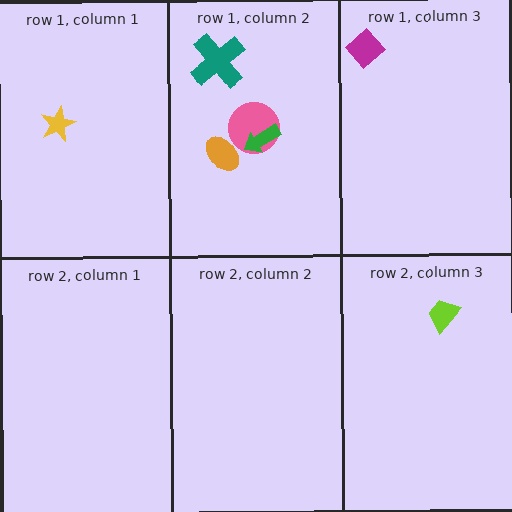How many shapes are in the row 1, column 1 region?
1.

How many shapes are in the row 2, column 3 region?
1.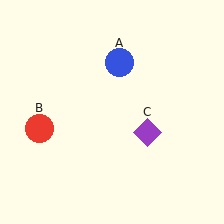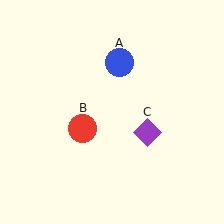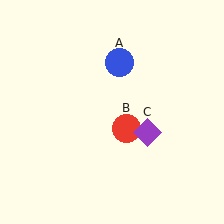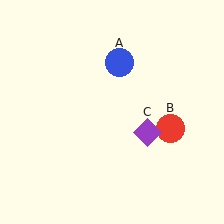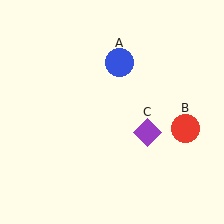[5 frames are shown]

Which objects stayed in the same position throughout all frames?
Blue circle (object A) and purple diamond (object C) remained stationary.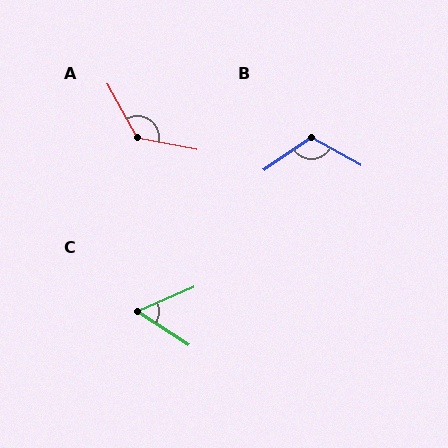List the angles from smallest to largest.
C (56°), B (117°), A (130°).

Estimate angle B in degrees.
Approximately 117 degrees.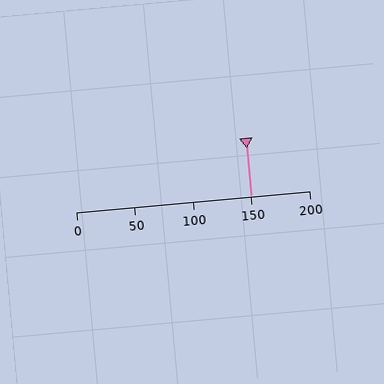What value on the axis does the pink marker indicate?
The marker indicates approximately 150.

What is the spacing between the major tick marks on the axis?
The major ticks are spaced 50 apart.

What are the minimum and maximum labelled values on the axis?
The axis runs from 0 to 200.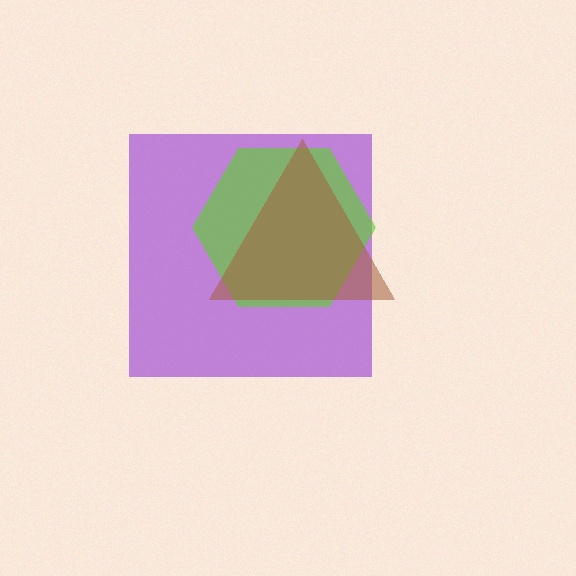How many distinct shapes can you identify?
There are 3 distinct shapes: a purple square, a lime hexagon, a brown triangle.